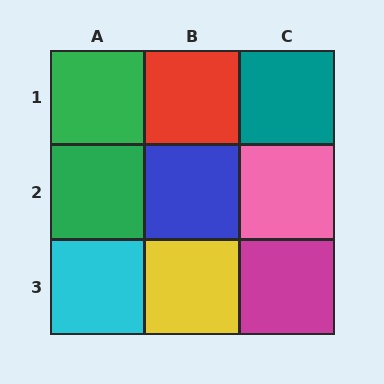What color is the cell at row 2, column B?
Blue.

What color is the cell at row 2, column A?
Green.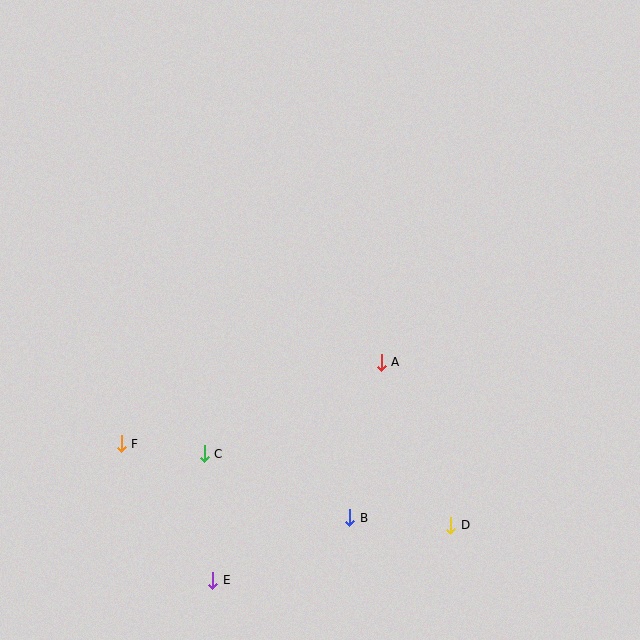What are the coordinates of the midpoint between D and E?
The midpoint between D and E is at (332, 553).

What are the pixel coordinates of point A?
Point A is at (381, 362).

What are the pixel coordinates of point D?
Point D is at (451, 525).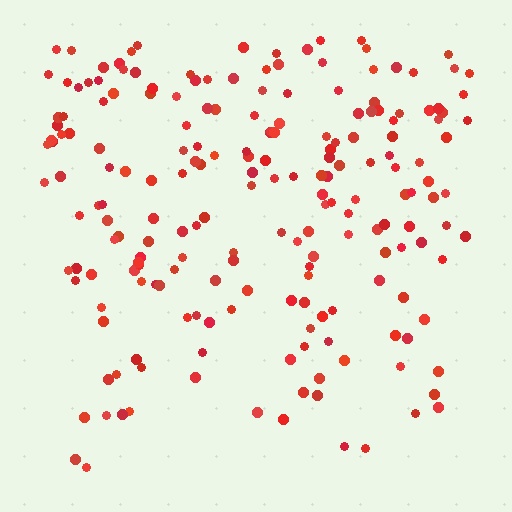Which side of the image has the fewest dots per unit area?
The bottom.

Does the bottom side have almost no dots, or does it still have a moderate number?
Still a moderate number, just noticeably fewer than the top.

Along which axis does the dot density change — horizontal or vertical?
Vertical.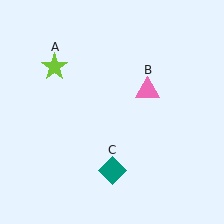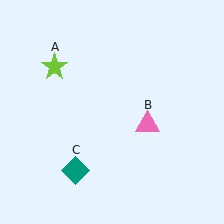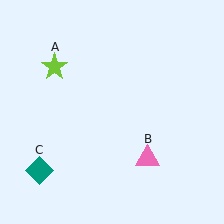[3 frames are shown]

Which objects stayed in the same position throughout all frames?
Lime star (object A) remained stationary.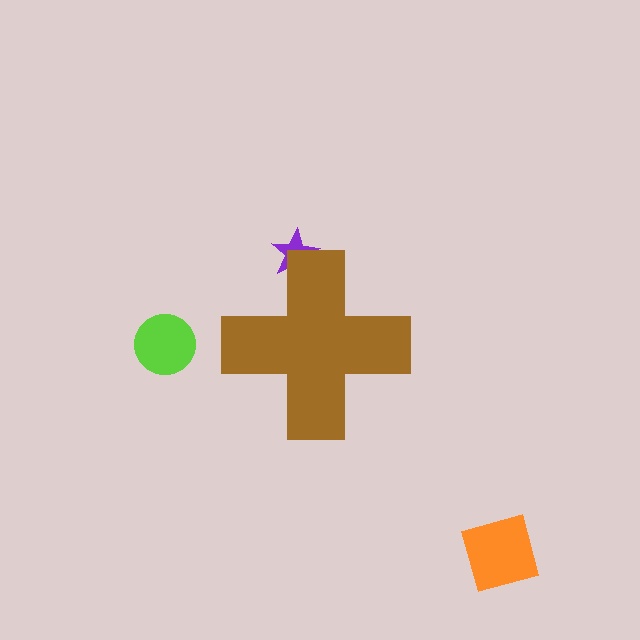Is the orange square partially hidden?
No, the orange square is fully visible.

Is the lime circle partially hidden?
No, the lime circle is fully visible.